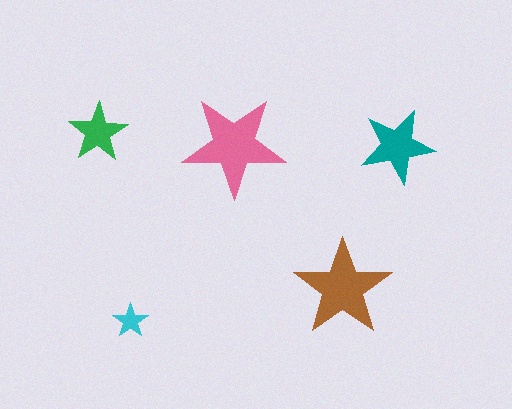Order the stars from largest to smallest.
the pink one, the brown one, the teal one, the green one, the cyan one.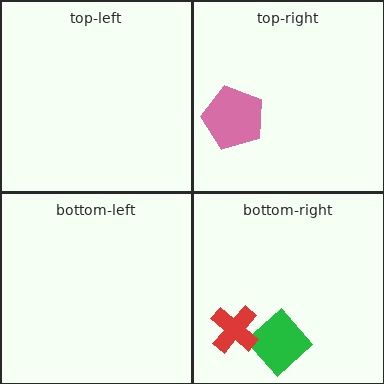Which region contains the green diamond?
The bottom-right region.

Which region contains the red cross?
The bottom-right region.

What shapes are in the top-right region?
The pink pentagon.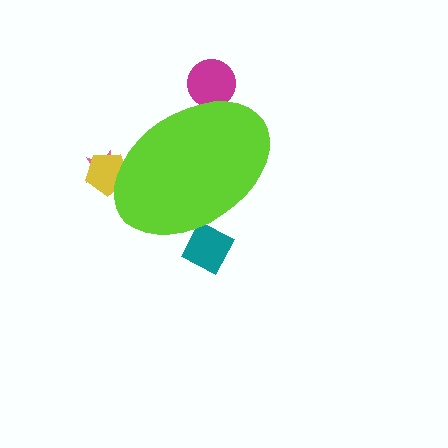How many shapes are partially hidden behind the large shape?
4 shapes are partially hidden.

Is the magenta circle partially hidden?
Yes, the magenta circle is partially hidden behind the lime ellipse.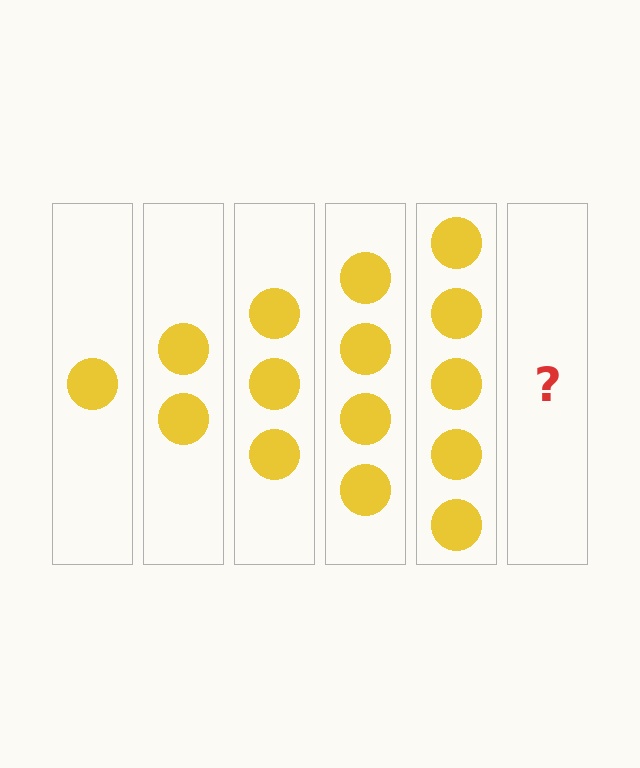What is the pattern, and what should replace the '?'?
The pattern is that each step adds one more circle. The '?' should be 6 circles.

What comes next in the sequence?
The next element should be 6 circles.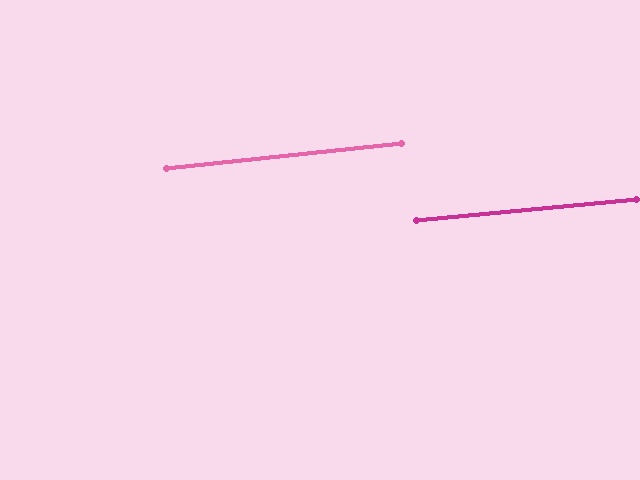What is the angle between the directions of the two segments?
Approximately 0 degrees.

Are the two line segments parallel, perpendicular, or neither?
Parallel — their directions differ by only 0.4°.